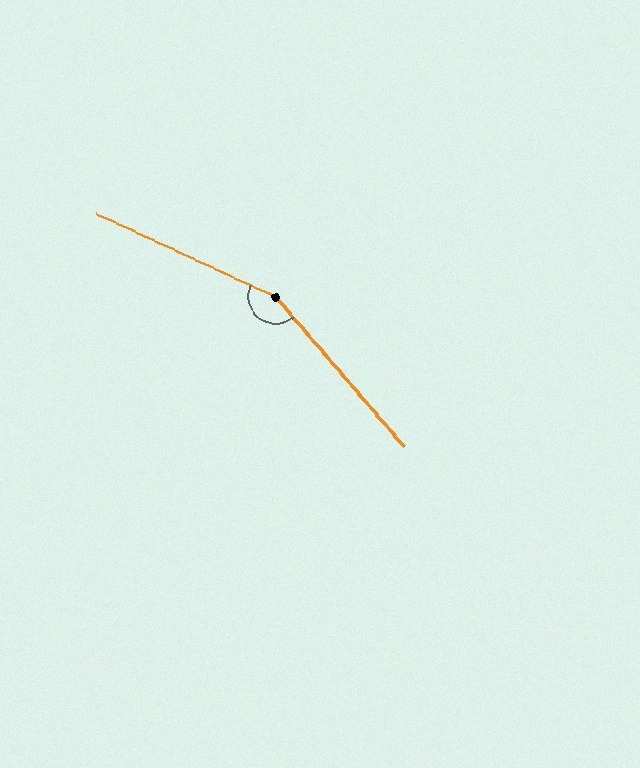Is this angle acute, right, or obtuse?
It is obtuse.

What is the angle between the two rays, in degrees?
Approximately 155 degrees.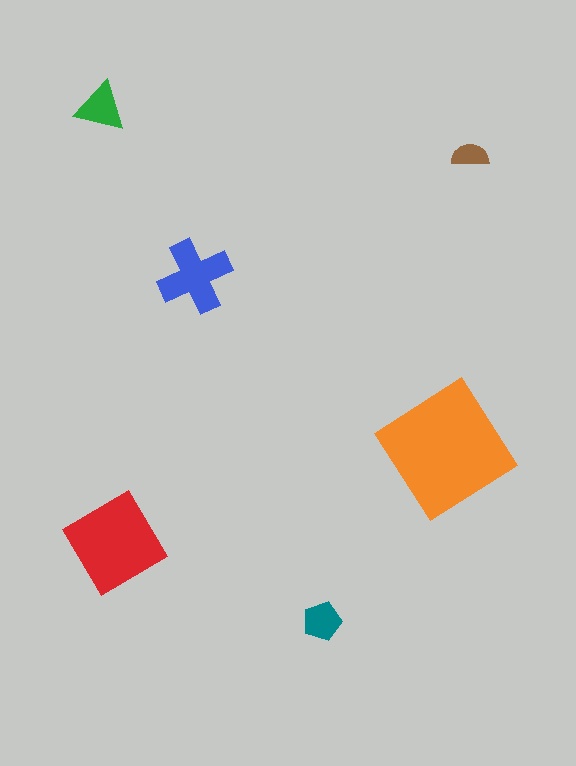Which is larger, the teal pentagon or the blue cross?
The blue cross.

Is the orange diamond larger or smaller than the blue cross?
Larger.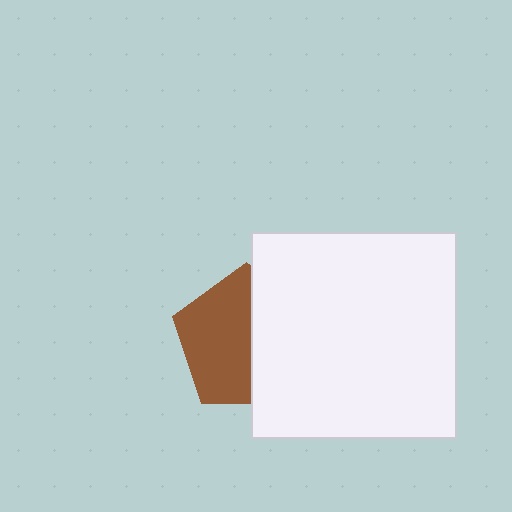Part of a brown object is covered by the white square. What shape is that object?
It is a pentagon.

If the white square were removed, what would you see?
You would see the complete brown pentagon.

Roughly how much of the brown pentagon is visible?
About half of it is visible (roughly 55%).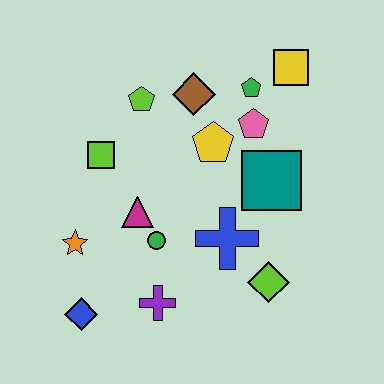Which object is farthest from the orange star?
The yellow square is farthest from the orange star.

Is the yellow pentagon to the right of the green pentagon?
No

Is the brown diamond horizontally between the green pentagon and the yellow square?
No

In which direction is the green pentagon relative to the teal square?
The green pentagon is above the teal square.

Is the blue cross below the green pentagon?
Yes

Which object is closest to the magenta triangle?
The green circle is closest to the magenta triangle.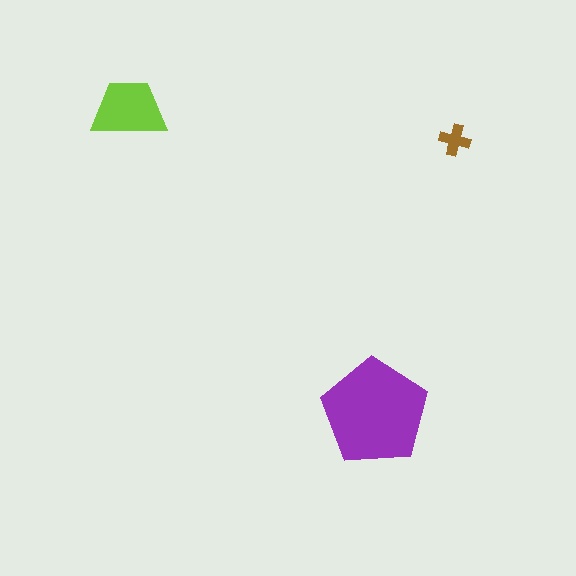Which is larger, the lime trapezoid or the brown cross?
The lime trapezoid.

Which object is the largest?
The purple pentagon.